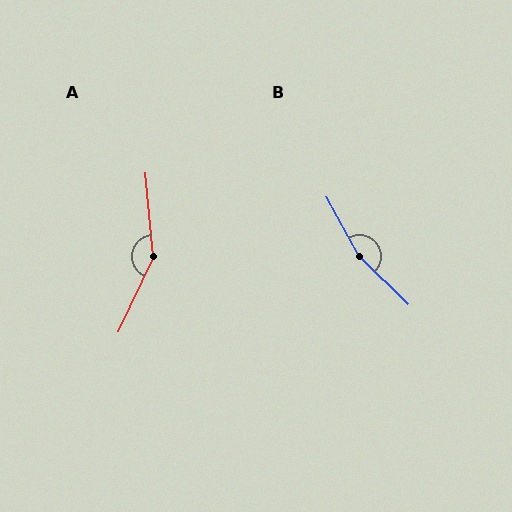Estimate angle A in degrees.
Approximately 150 degrees.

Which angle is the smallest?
A, at approximately 150 degrees.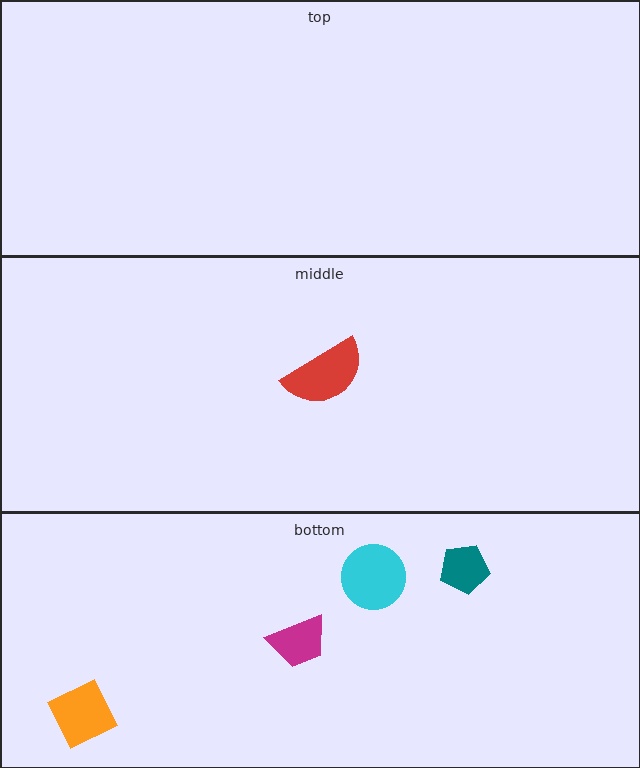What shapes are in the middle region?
The red semicircle.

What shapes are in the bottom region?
The orange diamond, the teal pentagon, the cyan circle, the magenta trapezoid.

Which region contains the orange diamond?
The bottom region.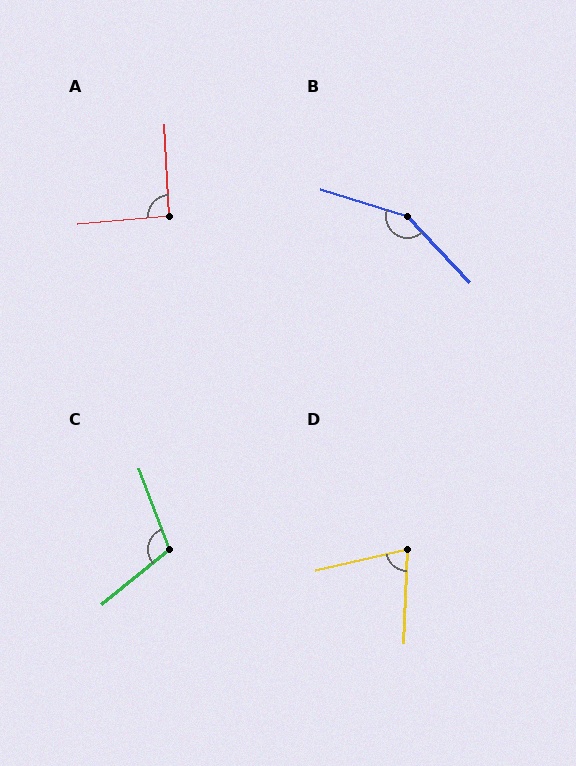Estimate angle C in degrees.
Approximately 109 degrees.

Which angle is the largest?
B, at approximately 151 degrees.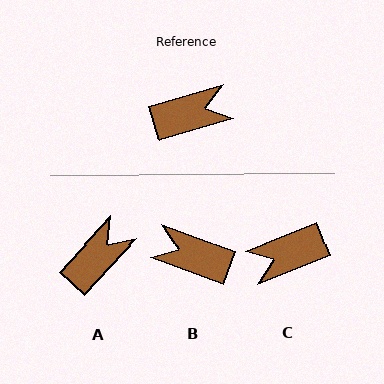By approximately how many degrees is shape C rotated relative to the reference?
Approximately 175 degrees clockwise.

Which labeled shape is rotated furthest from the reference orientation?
C, about 175 degrees away.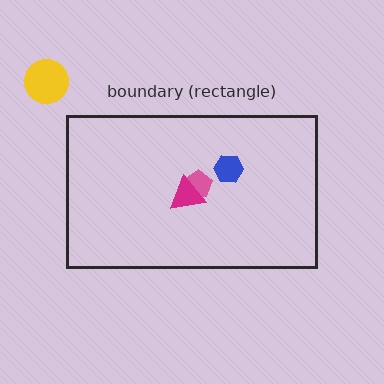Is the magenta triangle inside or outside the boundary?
Inside.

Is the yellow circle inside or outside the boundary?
Outside.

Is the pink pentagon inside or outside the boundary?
Inside.